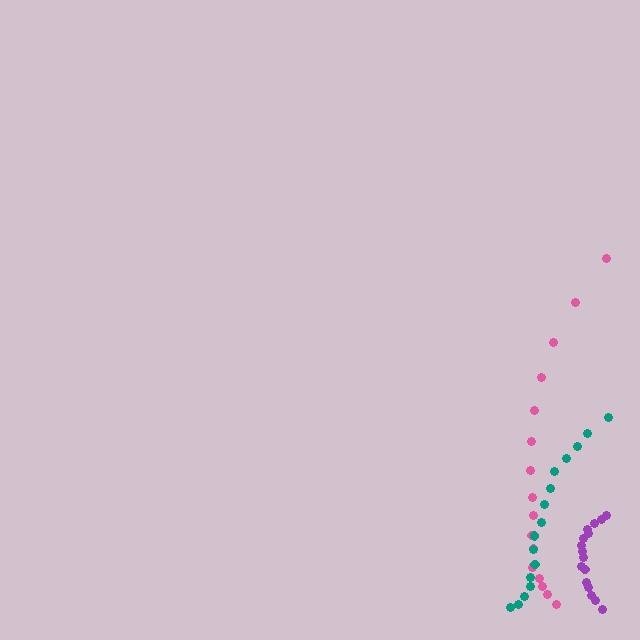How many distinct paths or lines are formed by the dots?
There are 3 distinct paths.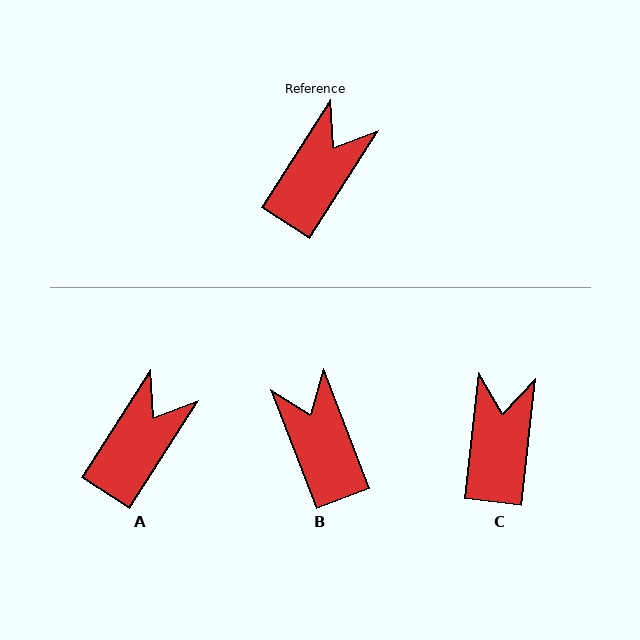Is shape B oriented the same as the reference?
No, it is off by about 54 degrees.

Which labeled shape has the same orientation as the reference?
A.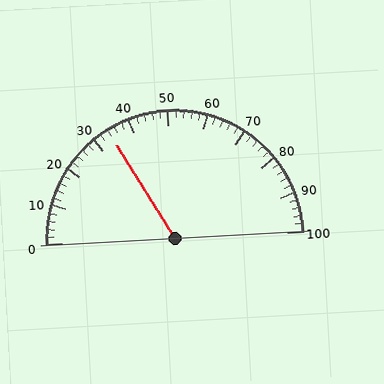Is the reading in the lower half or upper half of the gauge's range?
The reading is in the lower half of the range (0 to 100).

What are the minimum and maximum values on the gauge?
The gauge ranges from 0 to 100.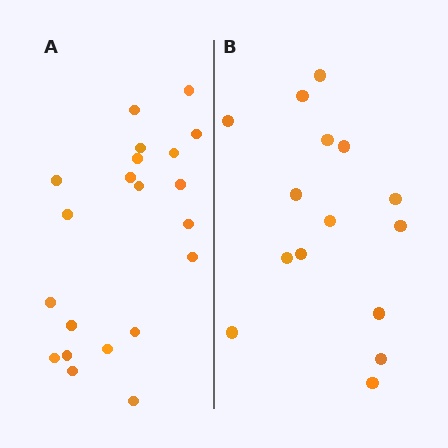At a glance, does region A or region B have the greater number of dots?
Region A (the left region) has more dots.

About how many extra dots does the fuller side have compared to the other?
Region A has about 6 more dots than region B.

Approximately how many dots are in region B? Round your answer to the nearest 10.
About 20 dots. (The exact count is 15, which rounds to 20.)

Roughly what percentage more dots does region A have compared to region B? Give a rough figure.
About 40% more.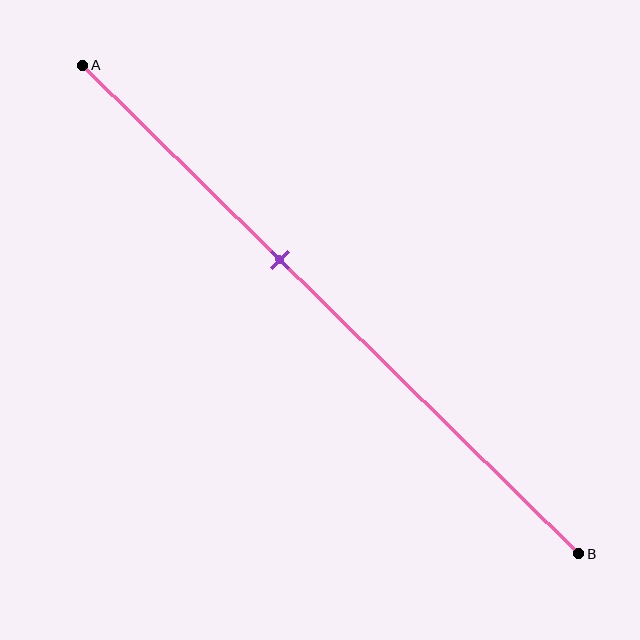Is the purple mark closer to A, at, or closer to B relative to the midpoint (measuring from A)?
The purple mark is closer to point A than the midpoint of segment AB.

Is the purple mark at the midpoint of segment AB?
No, the mark is at about 40% from A, not at the 50% midpoint.